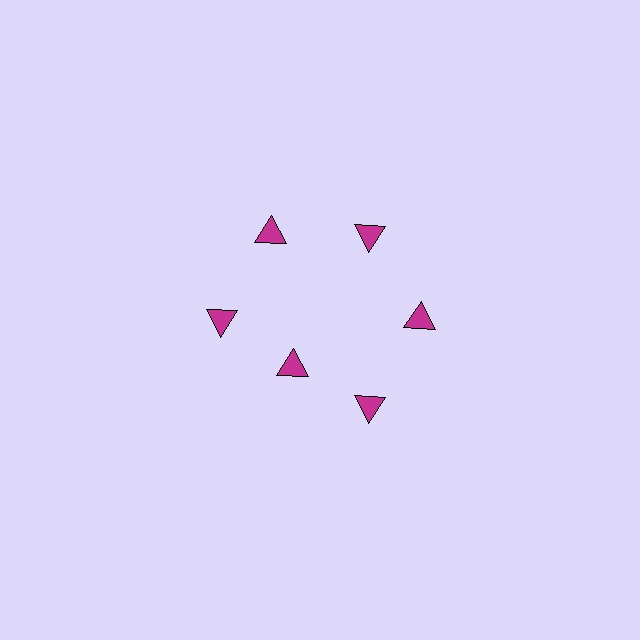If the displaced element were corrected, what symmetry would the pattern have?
It would have 6-fold rotational symmetry — the pattern would map onto itself every 60 degrees.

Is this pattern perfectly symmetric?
No. The 6 magenta triangles are arranged in a ring, but one element near the 7 o'clock position is pulled inward toward the center, breaking the 6-fold rotational symmetry.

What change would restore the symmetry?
The symmetry would be restored by moving it outward, back onto the ring so that all 6 triangles sit at equal angles and equal distance from the center.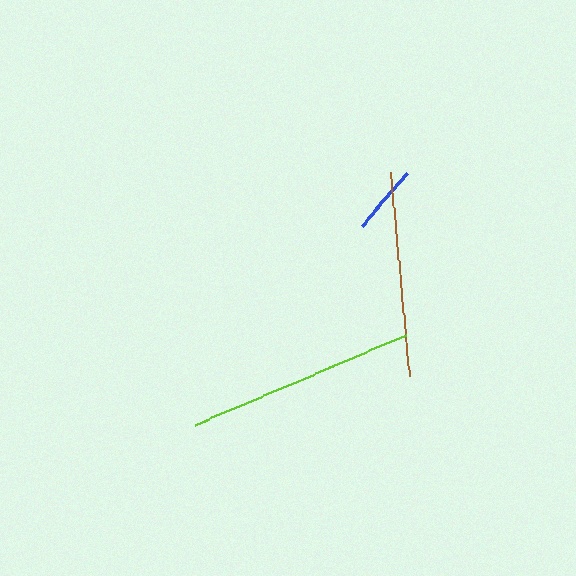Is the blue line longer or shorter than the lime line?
The lime line is longer than the blue line.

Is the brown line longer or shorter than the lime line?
The lime line is longer than the brown line.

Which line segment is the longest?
The lime line is the longest at approximately 230 pixels.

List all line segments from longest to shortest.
From longest to shortest: lime, brown, blue.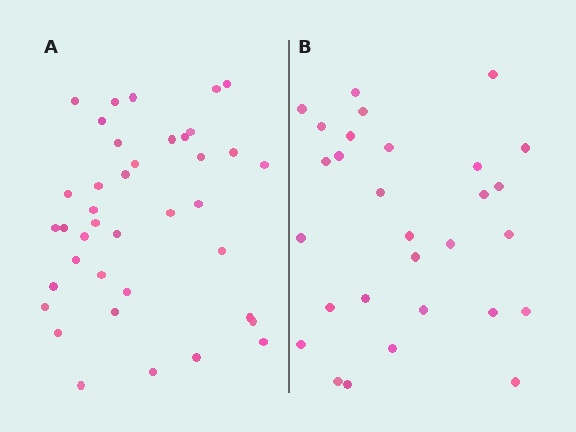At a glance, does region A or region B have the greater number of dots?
Region A (the left region) has more dots.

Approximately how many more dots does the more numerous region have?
Region A has roughly 10 or so more dots than region B.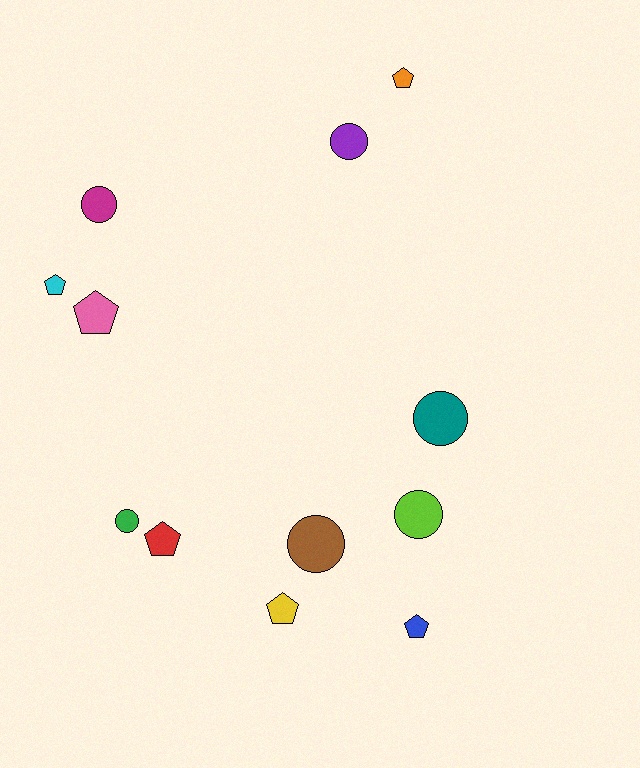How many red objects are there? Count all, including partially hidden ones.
There is 1 red object.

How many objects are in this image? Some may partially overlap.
There are 12 objects.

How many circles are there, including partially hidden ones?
There are 6 circles.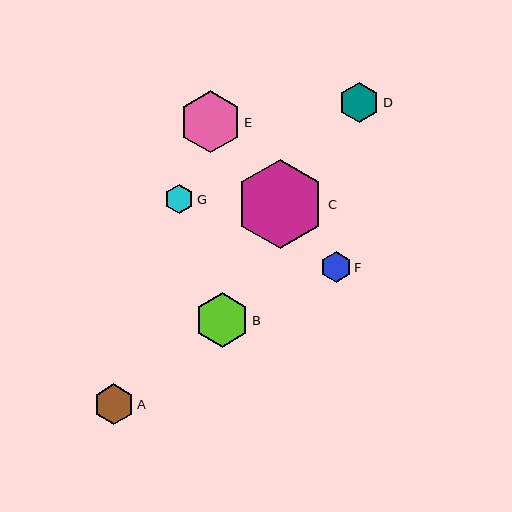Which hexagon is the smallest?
Hexagon G is the smallest with a size of approximately 29 pixels.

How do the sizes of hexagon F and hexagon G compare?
Hexagon F and hexagon G are approximately the same size.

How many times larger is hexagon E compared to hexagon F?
Hexagon E is approximately 2.0 times the size of hexagon F.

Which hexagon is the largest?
Hexagon C is the largest with a size of approximately 89 pixels.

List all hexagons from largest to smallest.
From largest to smallest: C, E, B, A, D, F, G.